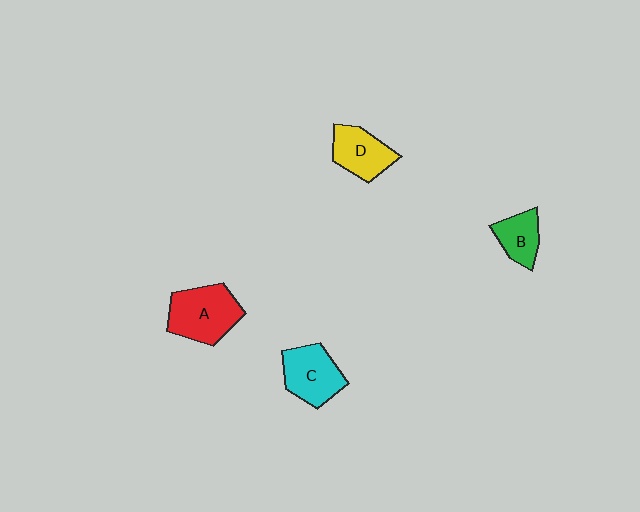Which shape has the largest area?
Shape A (red).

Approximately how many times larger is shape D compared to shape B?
Approximately 1.3 times.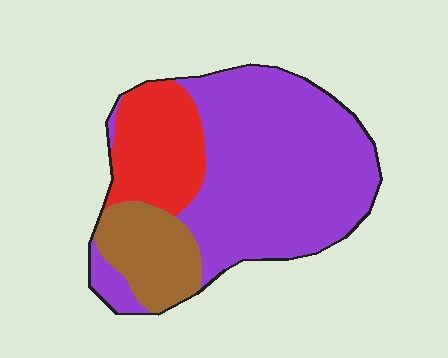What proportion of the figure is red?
Red covers 20% of the figure.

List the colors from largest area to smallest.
From largest to smallest: purple, red, brown.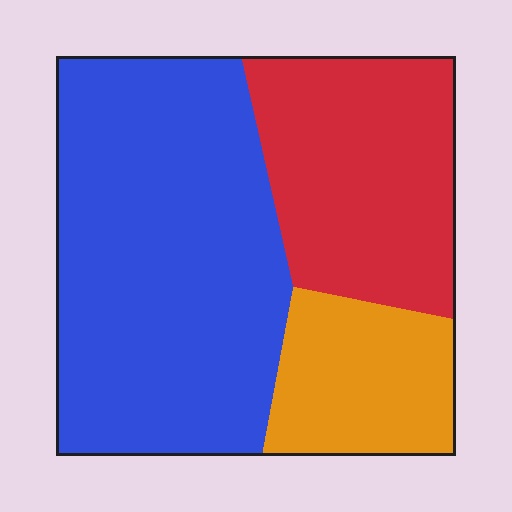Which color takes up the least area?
Orange, at roughly 15%.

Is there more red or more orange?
Red.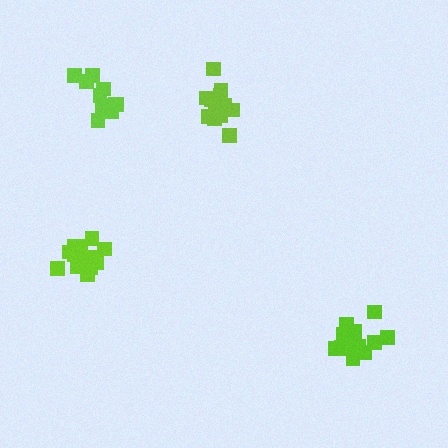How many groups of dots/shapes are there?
There are 4 groups.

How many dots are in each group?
Group 1: 13 dots, Group 2: 15 dots, Group 3: 12 dots, Group 4: 14 dots (54 total).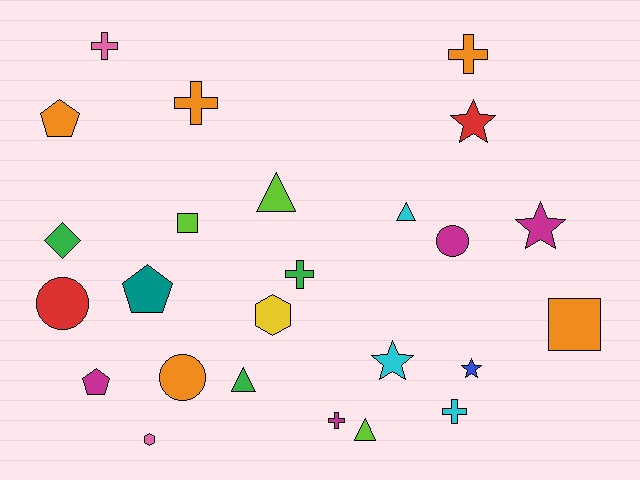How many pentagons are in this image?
There are 3 pentagons.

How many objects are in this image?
There are 25 objects.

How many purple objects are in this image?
There are no purple objects.